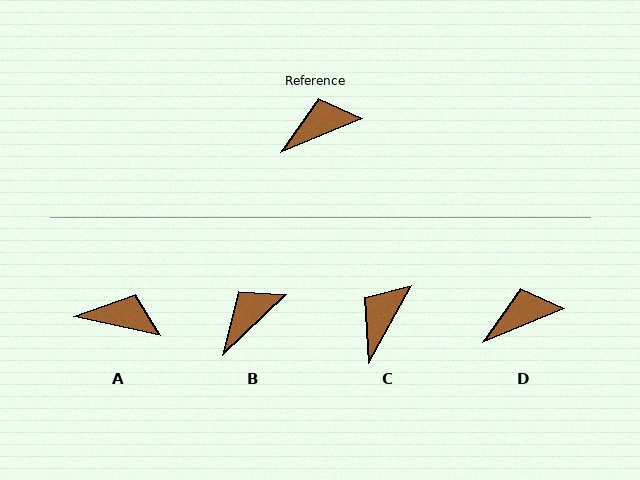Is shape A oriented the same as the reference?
No, it is off by about 35 degrees.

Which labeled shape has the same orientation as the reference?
D.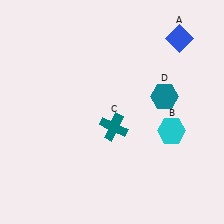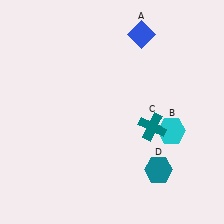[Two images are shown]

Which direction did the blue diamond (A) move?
The blue diamond (A) moved left.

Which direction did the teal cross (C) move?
The teal cross (C) moved right.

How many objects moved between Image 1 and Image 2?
3 objects moved between the two images.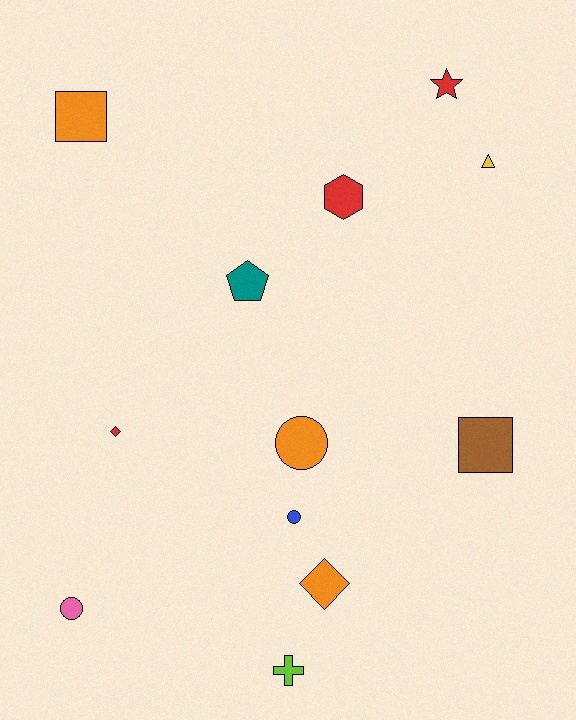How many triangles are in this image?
There is 1 triangle.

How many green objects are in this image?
There are no green objects.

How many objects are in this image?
There are 12 objects.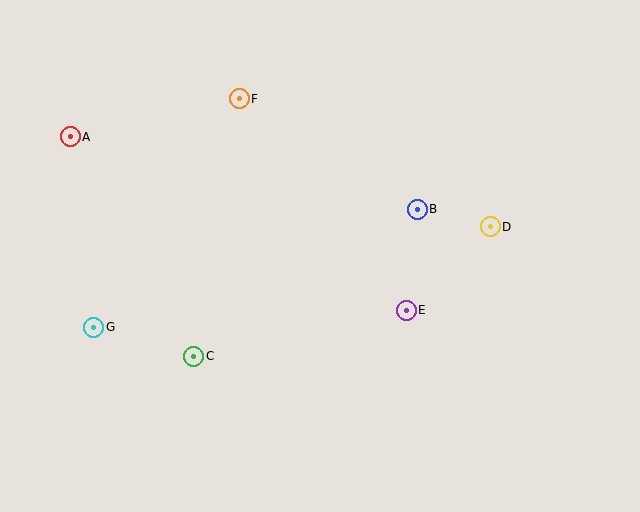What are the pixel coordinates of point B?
Point B is at (417, 209).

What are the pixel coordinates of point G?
Point G is at (94, 327).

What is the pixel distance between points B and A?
The distance between B and A is 354 pixels.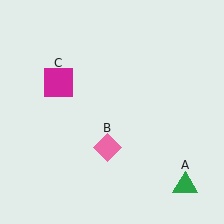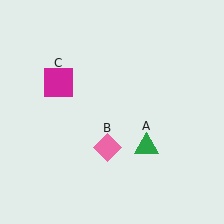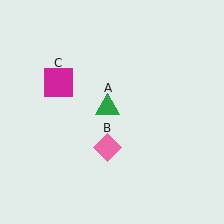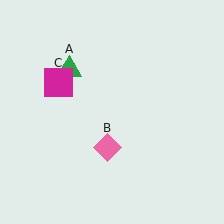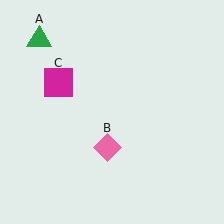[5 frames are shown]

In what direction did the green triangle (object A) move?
The green triangle (object A) moved up and to the left.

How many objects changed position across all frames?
1 object changed position: green triangle (object A).